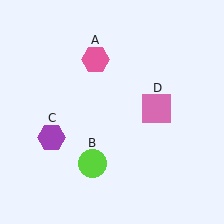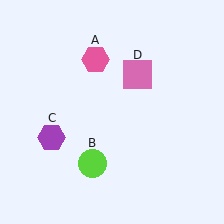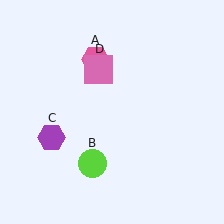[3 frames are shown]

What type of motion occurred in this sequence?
The pink square (object D) rotated counterclockwise around the center of the scene.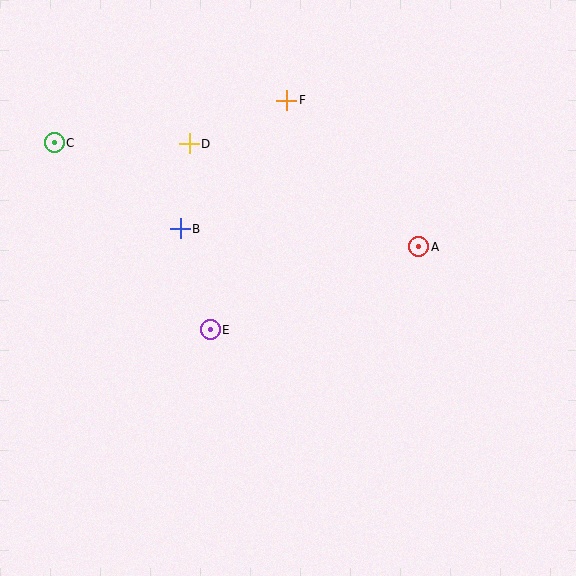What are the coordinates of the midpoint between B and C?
The midpoint between B and C is at (117, 186).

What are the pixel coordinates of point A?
Point A is at (419, 247).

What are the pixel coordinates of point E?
Point E is at (210, 330).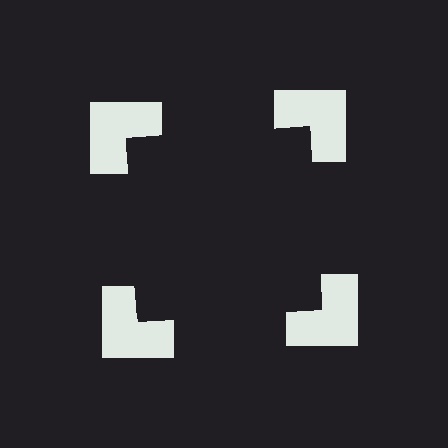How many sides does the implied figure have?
4 sides.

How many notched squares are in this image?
There are 4 — one at each vertex of the illusory square.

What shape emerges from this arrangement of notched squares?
An illusory square — its edges are inferred from the aligned wedge cuts in the notched squares, not physically drawn.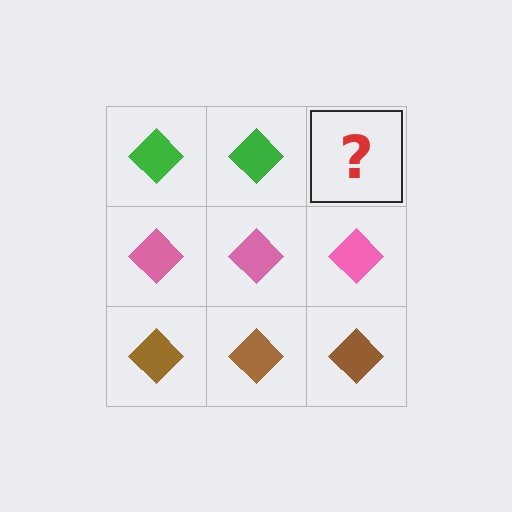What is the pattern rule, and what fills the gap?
The rule is that each row has a consistent color. The gap should be filled with a green diamond.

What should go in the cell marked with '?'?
The missing cell should contain a green diamond.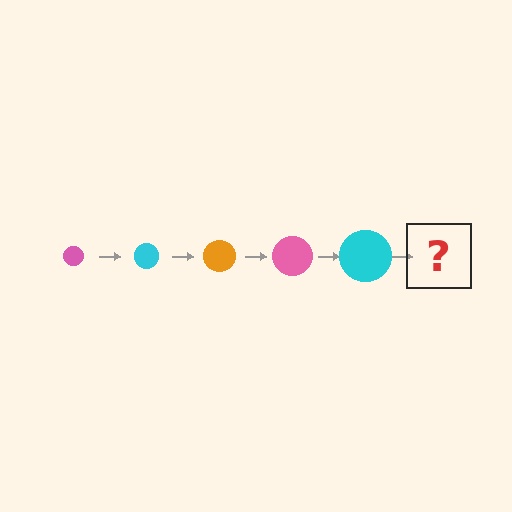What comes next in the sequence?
The next element should be an orange circle, larger than the previous one.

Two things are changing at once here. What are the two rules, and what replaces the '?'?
The two rules are that the circle grows larger each step and the color cycles through pink, cyan, and orange. The '?' should be an orange circle, larger than the previous one.